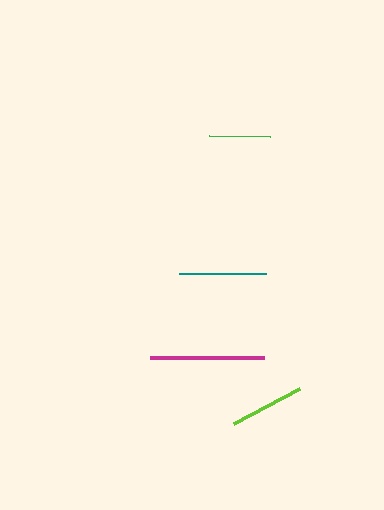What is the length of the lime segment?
The lime segment is approximately 74 pixels long.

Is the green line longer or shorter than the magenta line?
The magenta line is longer than the green line.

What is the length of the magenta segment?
The magenta segment is approximately 114 pixels long.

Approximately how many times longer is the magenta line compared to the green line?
The magenta line is approximately 1.9 times the length of the green line.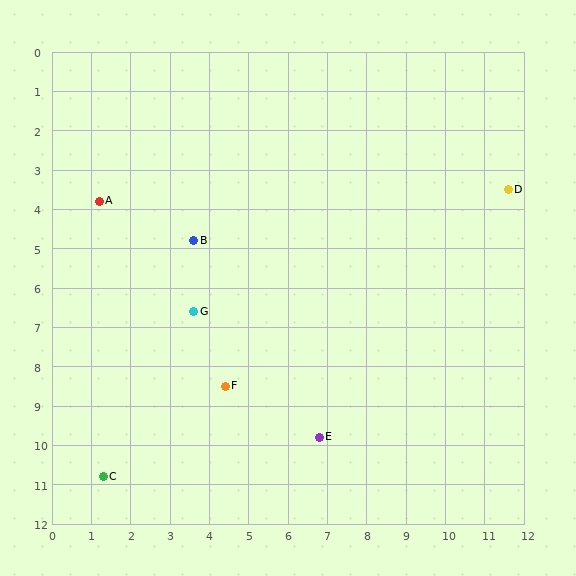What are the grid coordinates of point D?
Point D is at approximately (11.6, 3.5).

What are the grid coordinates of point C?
Point C is at approximately (1.3, 10.8).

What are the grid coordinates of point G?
Point G is at approximately (3.6, 6.6).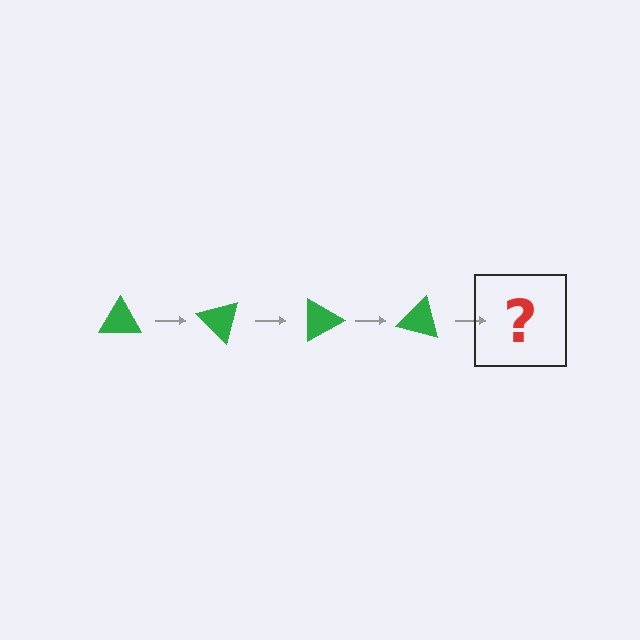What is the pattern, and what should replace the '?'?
The pattern is that the triangle rotates 45 degrees each step. The '?' should be a green triangle rotated 180 degrees.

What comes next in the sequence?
The next element should be a green triangle rotated 180 degrees.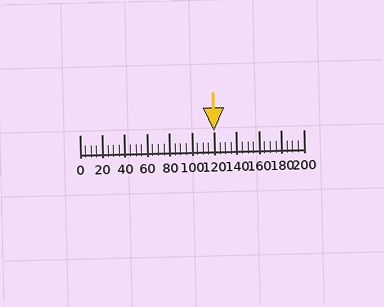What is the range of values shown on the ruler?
The ruler shows values from 0 to 200.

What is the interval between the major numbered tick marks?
The major tick marks are spaced 20 units apart.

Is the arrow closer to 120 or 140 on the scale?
The arrow is closer to 120.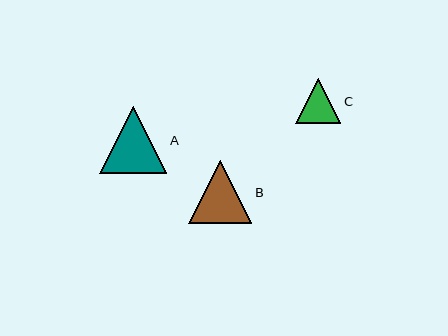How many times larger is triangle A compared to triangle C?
Triangle A is approximately 1.5 times the size of triangle C.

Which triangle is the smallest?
Triangle C is the smallest with a size of approximately 45 pixels.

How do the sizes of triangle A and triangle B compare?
Triangle A and triangle B are approximately the same size.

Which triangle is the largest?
Triangle A is the largest with a size of approximately 67 pixels.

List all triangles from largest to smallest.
From largest to smallest: A, B, C.